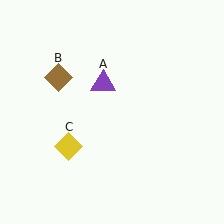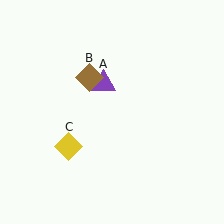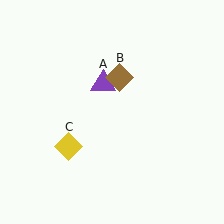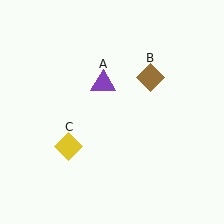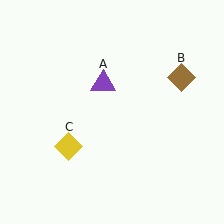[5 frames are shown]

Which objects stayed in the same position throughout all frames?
Purple triangle (object A) and yellow diamond (object C) remained stationary.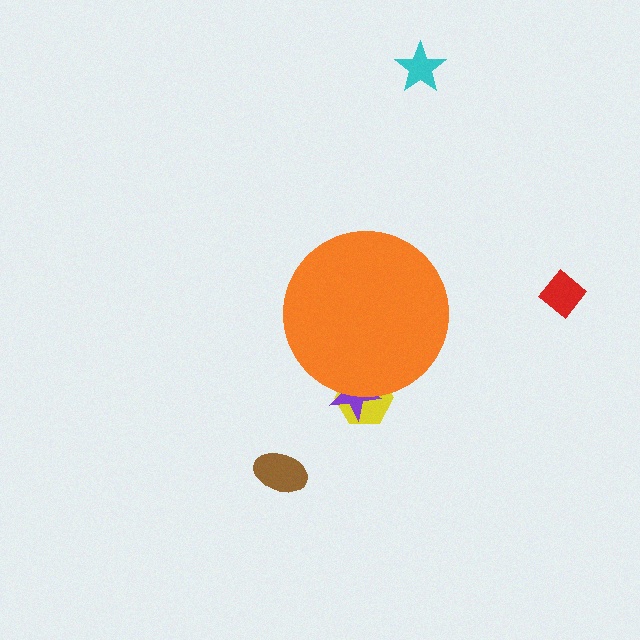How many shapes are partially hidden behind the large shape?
2 shapes are partially hidden.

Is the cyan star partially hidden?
No, the cyan star is fully visible.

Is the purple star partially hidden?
Yes, the purple star is partially hidden behind the orange circle.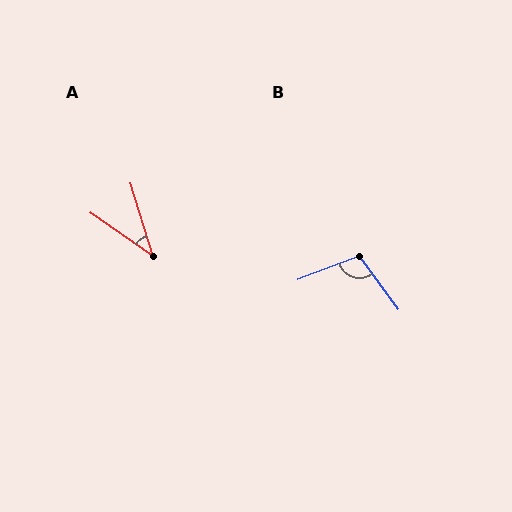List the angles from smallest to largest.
A (38°), B (105°).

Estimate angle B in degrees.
Approximately 105 degrees.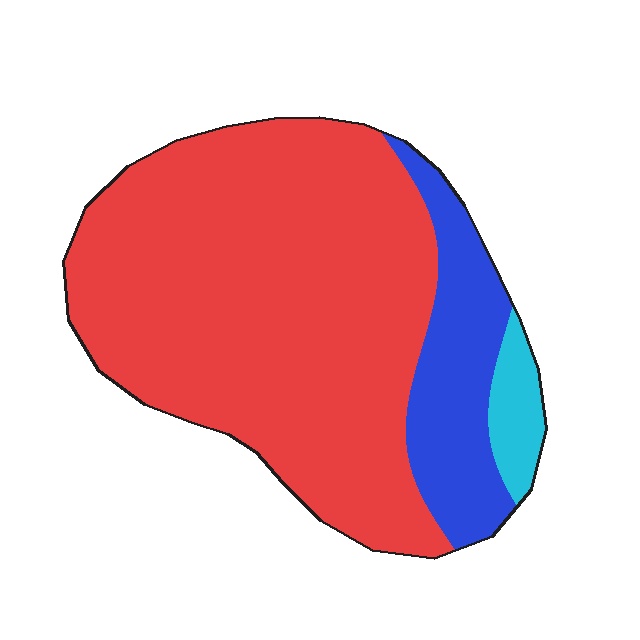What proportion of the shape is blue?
Blue covers around 20% of the shape.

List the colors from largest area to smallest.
From largest to smallest: red, blue, cyan.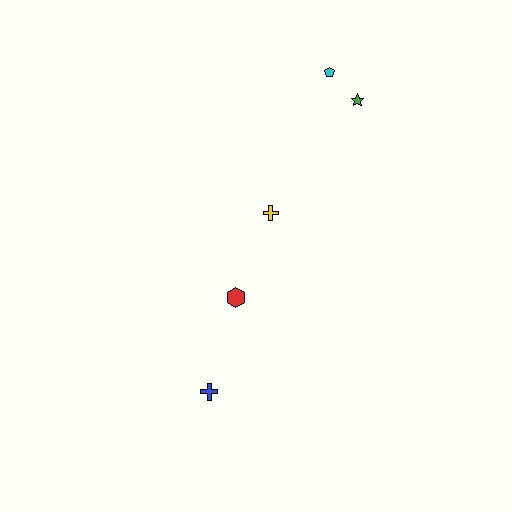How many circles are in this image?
There are no circles.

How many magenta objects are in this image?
There are no magenta objects.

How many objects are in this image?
There are 5 objects.